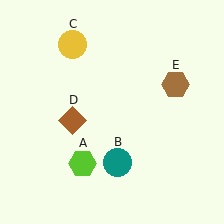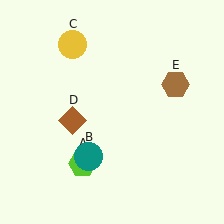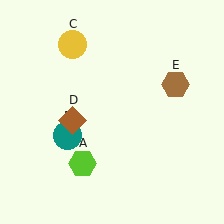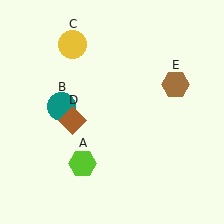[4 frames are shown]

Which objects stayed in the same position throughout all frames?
Lime hexagon (object A) and yellow circle (object C) and brown diamond (object D) and brown hexagon (object E) remained stationary.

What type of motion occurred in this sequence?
The teal circle (object B) rotated clockwise around the center of the scene.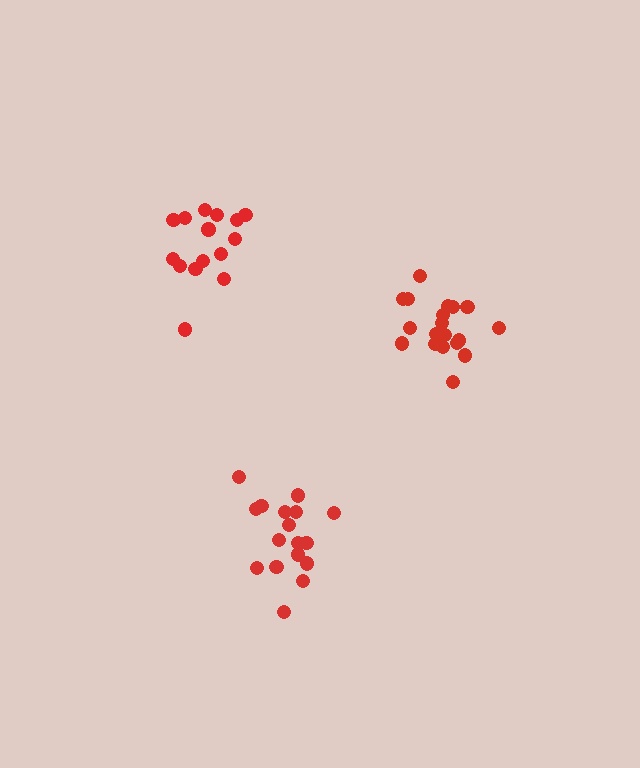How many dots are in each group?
Group 1: 19 dots, Group 2: 15 dots, Group 3: 17 dots (51 total).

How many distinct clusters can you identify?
There are 3 distinct clusters.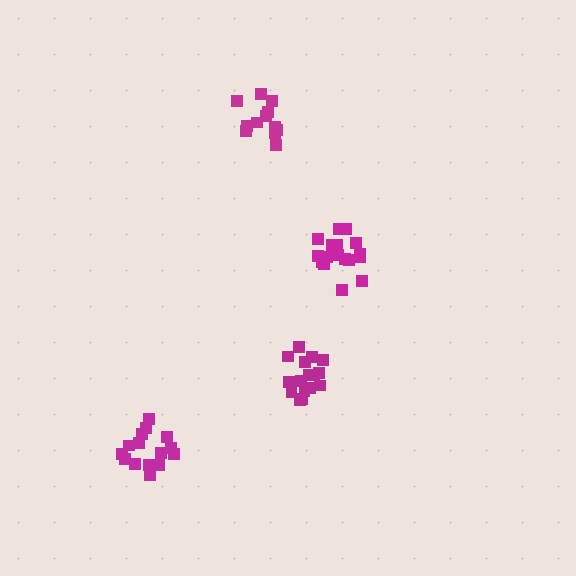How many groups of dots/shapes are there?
There are 4 groups.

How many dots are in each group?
Group 1: 17 dots, Group 2: 12 dots, Group 3: 17 dots, Group 4: 15 dots (61 total).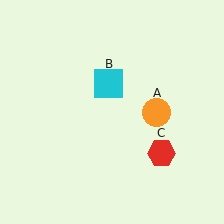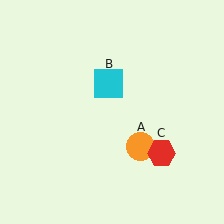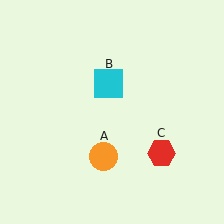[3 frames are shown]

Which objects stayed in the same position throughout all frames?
Cyan square (object B) and red hexagon (object C) remained stationary.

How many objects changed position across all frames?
1 object changed position: orange circle (object A).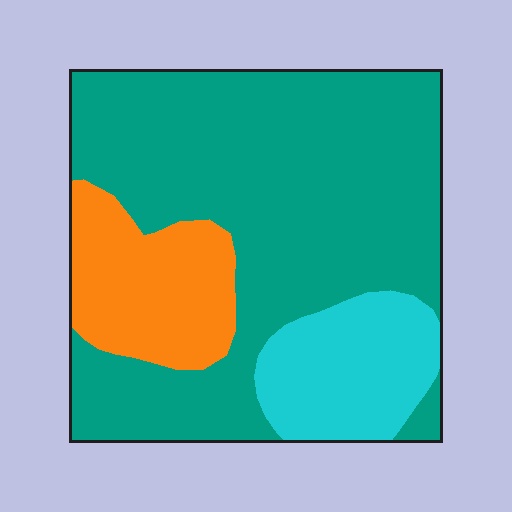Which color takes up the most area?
Teal, at roughly 65%.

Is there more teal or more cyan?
Teal.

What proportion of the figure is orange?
Orange takes up less than a quarter of the figure.